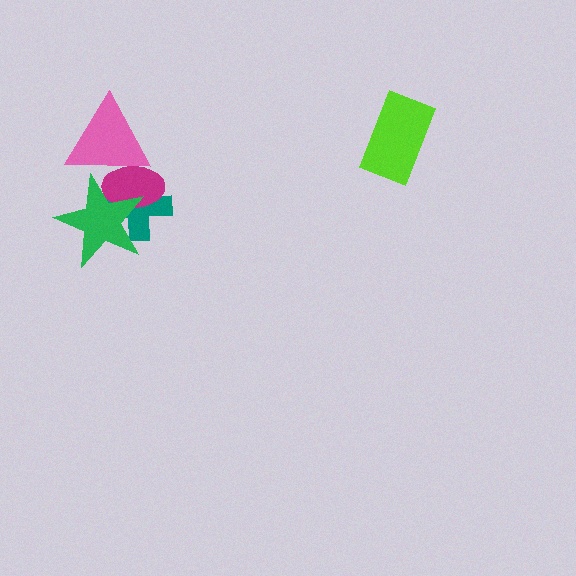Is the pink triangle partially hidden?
Yes, it is partially covered by another shape.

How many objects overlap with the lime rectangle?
0 objects overlap with the lime rectangle.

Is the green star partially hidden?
No, no other shape covers it.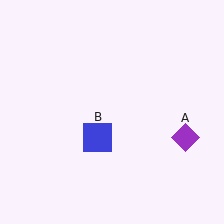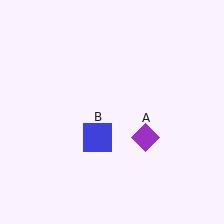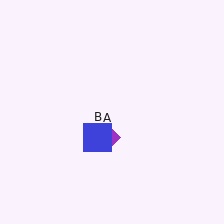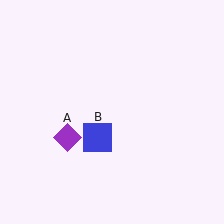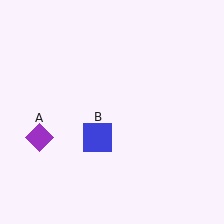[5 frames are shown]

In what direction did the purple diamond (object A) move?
The purple diamond (object A) moved left.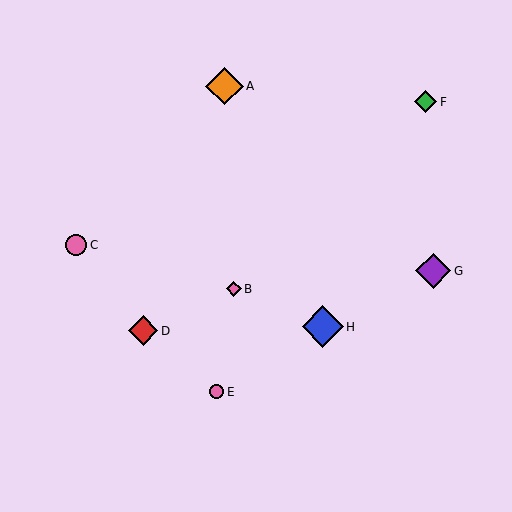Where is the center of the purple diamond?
The center of the purple diamond is at (433, 271).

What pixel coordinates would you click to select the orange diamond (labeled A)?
Click at (224, 86) to select the orange diamond A.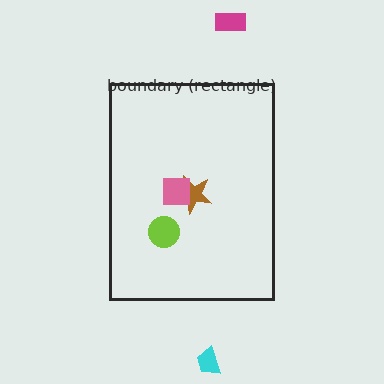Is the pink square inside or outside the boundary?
Inside.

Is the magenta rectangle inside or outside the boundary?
Outside.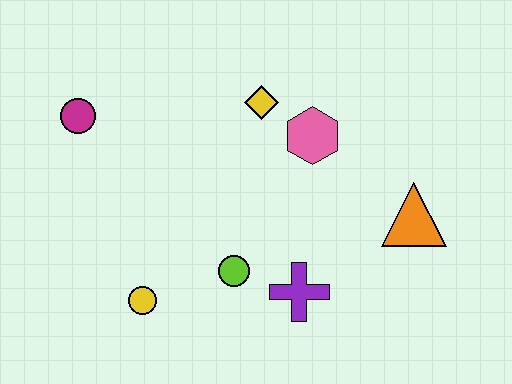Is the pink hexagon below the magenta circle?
Yes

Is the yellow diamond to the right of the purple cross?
No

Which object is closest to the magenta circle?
The yellow diamond is closest to the magenta circle.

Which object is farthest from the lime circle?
The magenta circle is farthest from the lime circle.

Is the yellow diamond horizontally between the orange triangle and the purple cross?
No